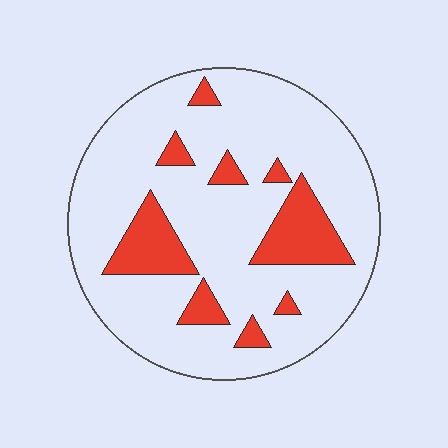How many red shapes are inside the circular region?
9.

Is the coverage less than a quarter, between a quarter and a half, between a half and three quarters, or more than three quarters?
Less than a quarter.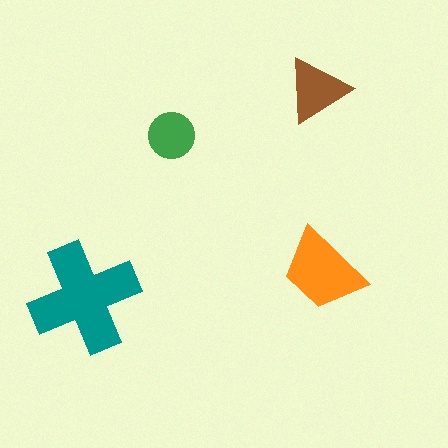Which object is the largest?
The teal cross.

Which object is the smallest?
The green circle.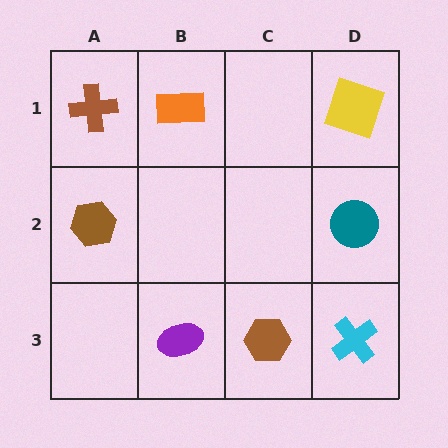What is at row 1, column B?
An orange rectangle.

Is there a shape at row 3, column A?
No, that cell is empty.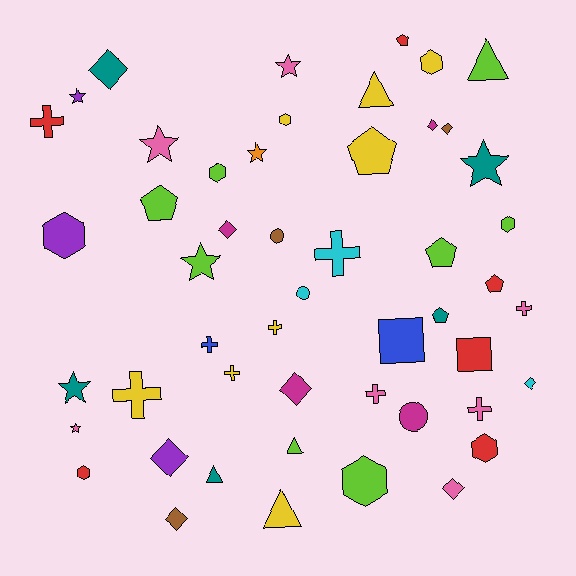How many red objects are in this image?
There are 6 red objects.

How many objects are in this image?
There are 50 objects.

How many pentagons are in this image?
There are 6 pentagons.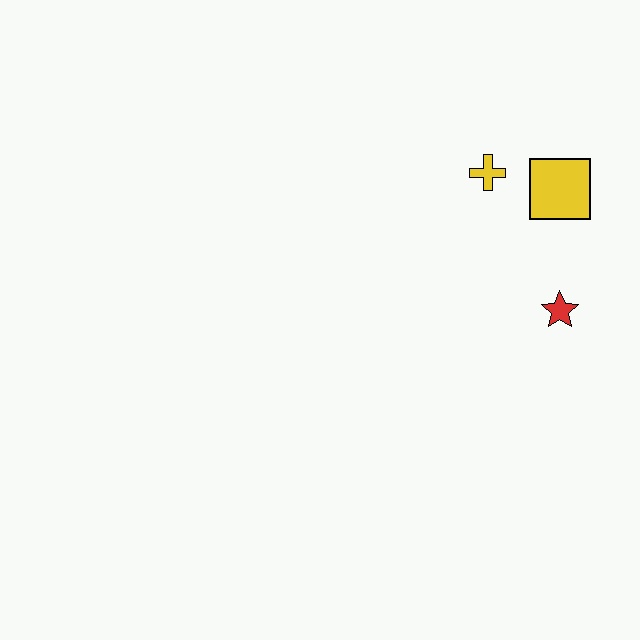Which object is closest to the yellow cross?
The yellow square is closest to the yellow cross.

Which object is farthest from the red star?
The yellow cross is farthest from the red star.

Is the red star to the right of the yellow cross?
Yes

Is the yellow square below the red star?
No